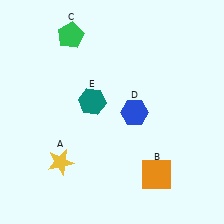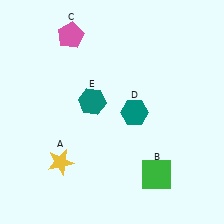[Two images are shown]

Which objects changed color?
B changed from orange to green. C changed from green to pink. D changed from blue to teal.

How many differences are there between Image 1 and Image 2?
There are 3 differences between the two images.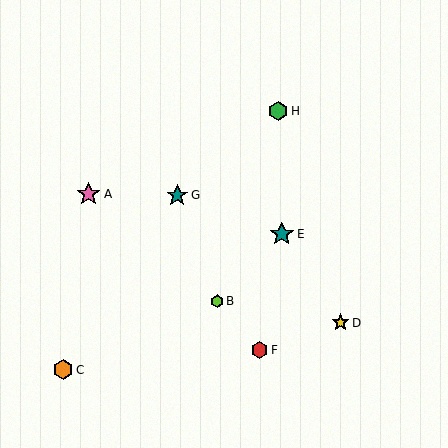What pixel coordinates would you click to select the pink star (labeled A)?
Click at (89, 194) to select the pink star A.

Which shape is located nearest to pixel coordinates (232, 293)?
The lime hexagon (labeled B) at (217, 301) is nearest to that location.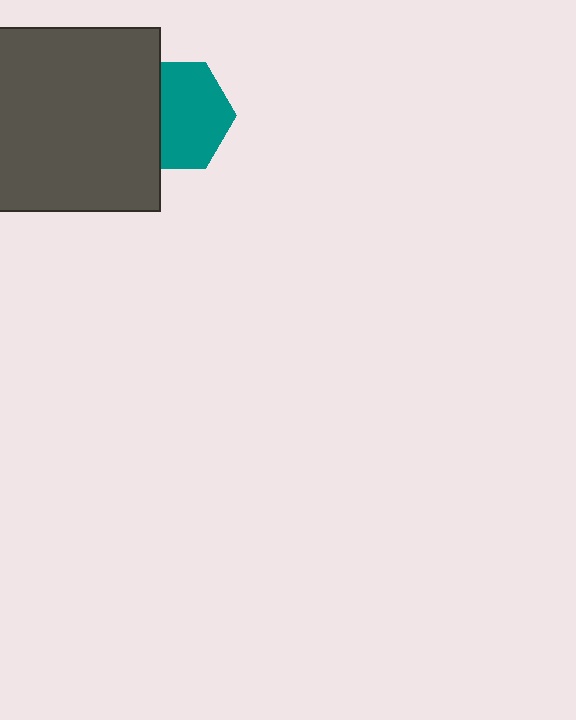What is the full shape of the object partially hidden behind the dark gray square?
The partially hidden object is a teal hexagon.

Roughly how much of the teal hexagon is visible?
About half of it is visible (roughly 65%).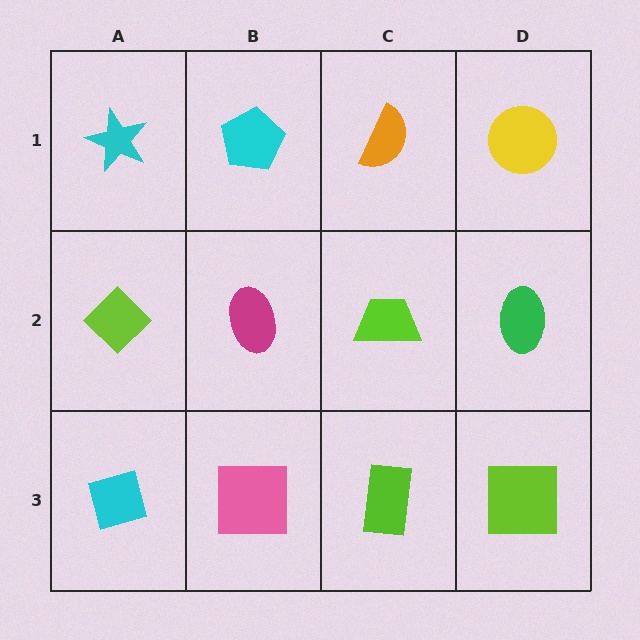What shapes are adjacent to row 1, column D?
A green ellipse (row 2, column D), an orange semicircle (row 1, column C).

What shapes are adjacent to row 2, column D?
A yellow circle (row 1, column D), a lime square (row 3, column D), a lime trapezoid (row 2, column C).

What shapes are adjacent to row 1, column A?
A lime diamond (row 2, column A), a cyan pentagon (row 1, column B).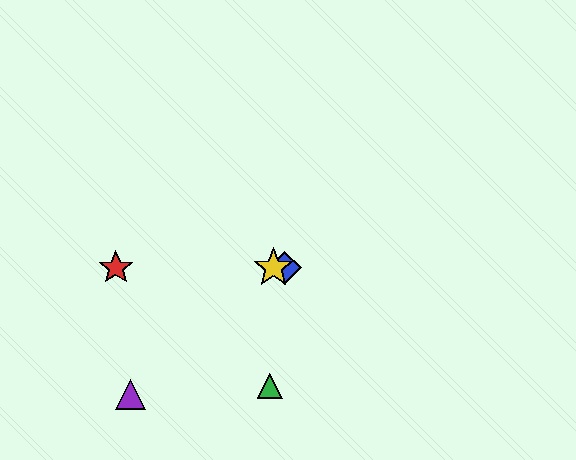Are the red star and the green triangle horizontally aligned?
No, the red star is at y≈268 and the green triangle is at y≈386.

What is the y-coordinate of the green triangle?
The green triangle is at y≈386.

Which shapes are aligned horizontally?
The red star, the blue diamond, the yellow star are aligned horizontally.